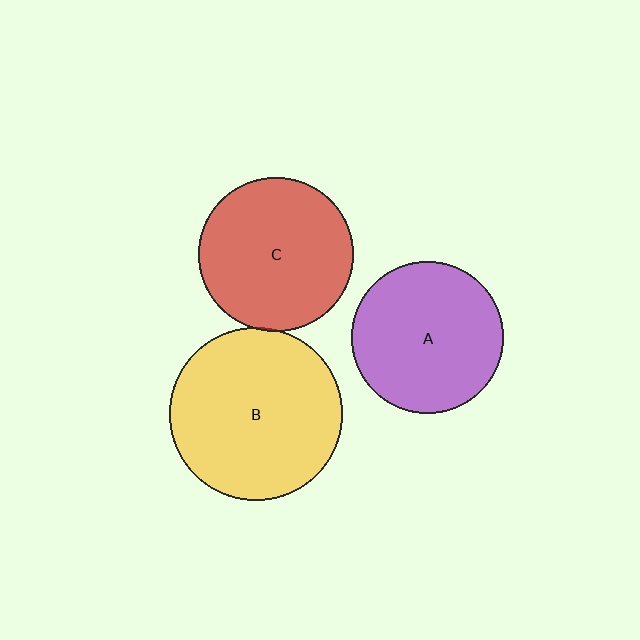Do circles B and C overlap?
Yes.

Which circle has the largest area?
Circle B (yellow).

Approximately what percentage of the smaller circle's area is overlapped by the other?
Approximately 5%.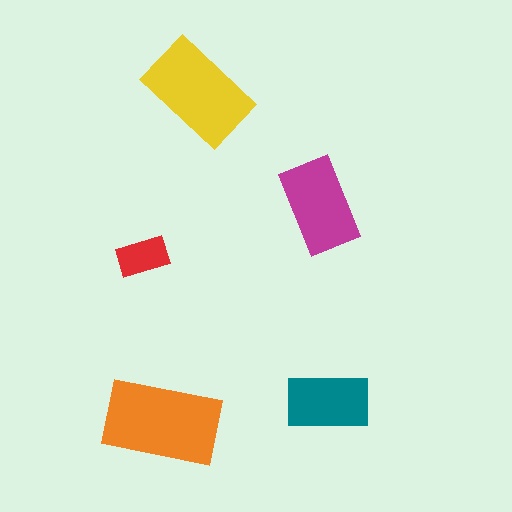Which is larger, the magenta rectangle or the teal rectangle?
The magenta one.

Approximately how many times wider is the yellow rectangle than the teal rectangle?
About 1.5 times wider.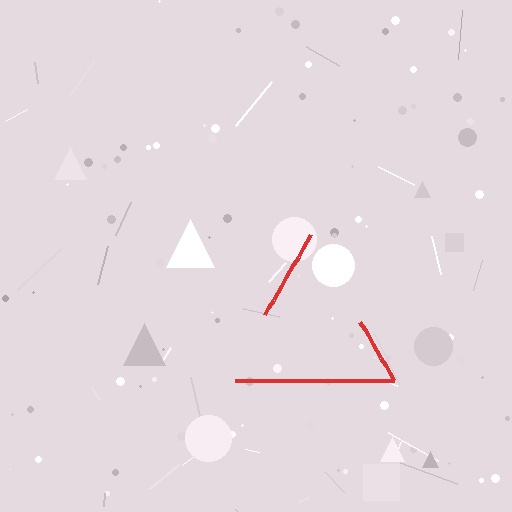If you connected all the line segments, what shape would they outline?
They would outline a triangle.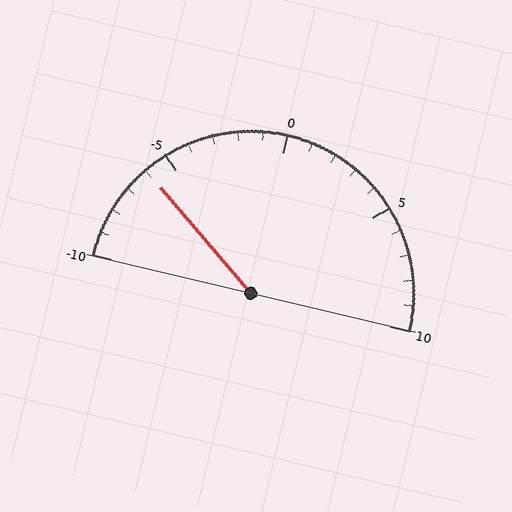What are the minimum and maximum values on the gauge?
The gauge ranges from -10 to 10.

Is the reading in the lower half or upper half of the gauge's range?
The reading is in the lower half of the range (-10 to 10).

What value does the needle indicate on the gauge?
The needle indicates approximately -6.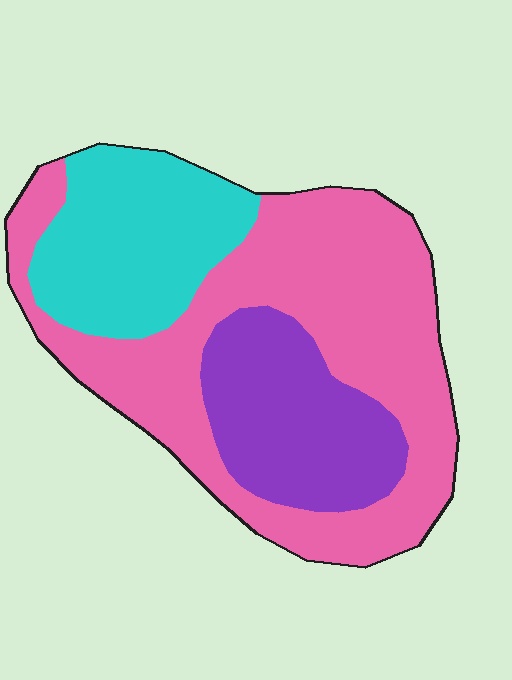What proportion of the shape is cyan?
Cyan takes up about one quarter (1/4) of the shape.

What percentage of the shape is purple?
Purple takes up about one fifth (1/5) of the shape.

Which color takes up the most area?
Pink, at roughly 55%.